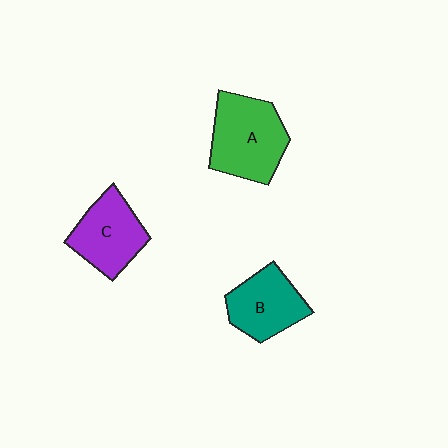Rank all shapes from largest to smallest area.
From largest to smallest: A (green), C (purple), B (teal).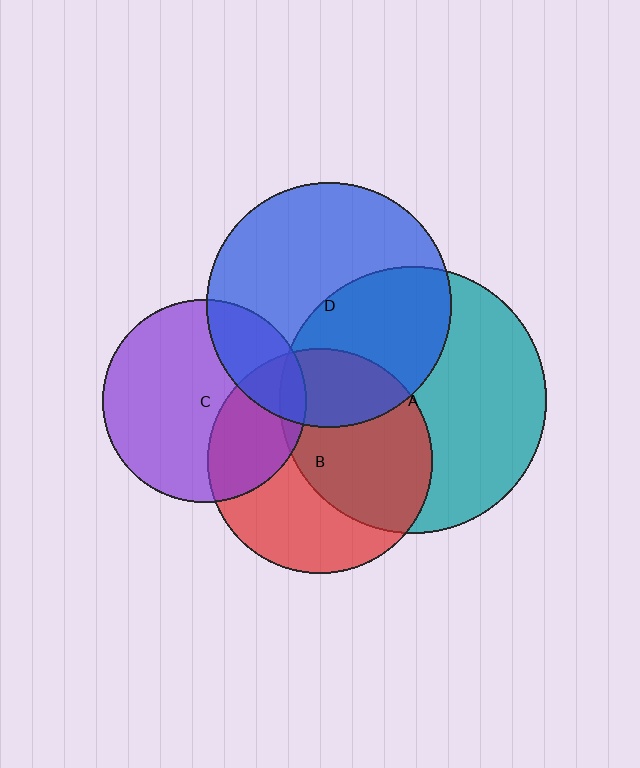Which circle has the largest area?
Circle A (teal).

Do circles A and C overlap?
Yes.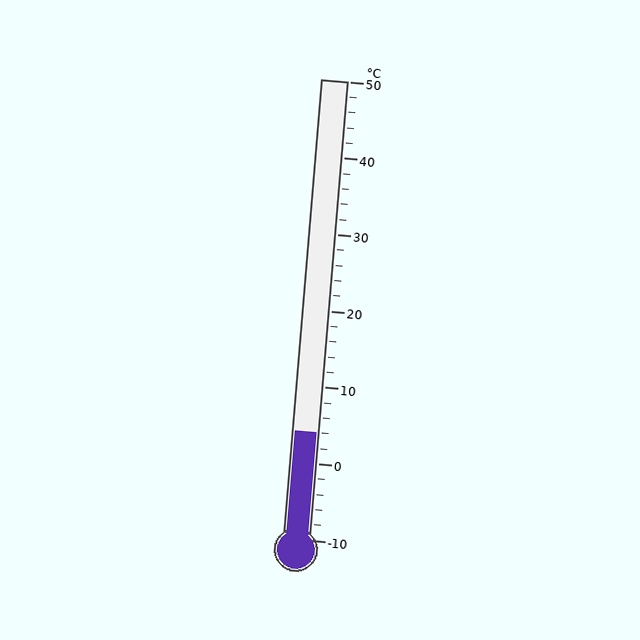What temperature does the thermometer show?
The thermometer shows approximately 4°C.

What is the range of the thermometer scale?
The thermometer scale ranges from -10°C to 50°C.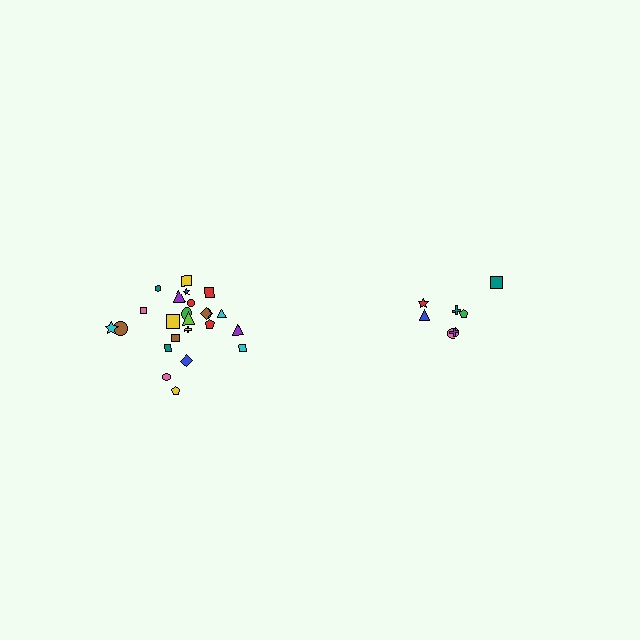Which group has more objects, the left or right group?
The left group.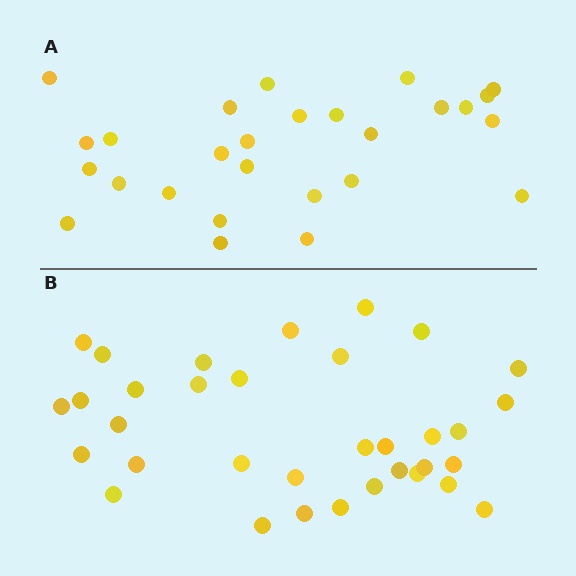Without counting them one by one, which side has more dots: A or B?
Region B (the bottom region) has more dots.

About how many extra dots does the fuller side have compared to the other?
Region B has roughly 8 or so more dots than region A.